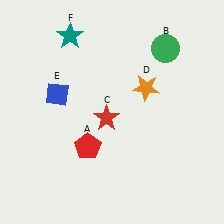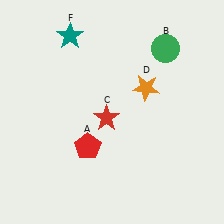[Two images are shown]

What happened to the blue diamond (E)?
The blue diamond (E) was removed in Image 2. It was in the top-left area of Image 1.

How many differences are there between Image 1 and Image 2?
There is 1 difference between the two images.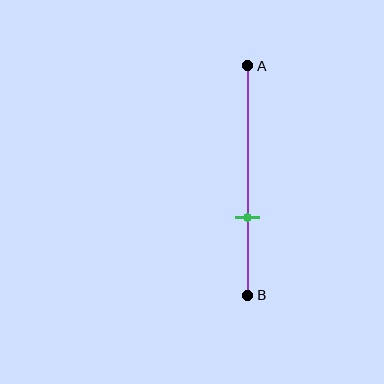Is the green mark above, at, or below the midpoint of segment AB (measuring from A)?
The green mark is below the midpoint of segment AB.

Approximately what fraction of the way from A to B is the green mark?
The green mark is approximately 65% of the way from A to B.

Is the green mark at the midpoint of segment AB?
No, the mark is at about 65% from A, not at the 50% midpoint.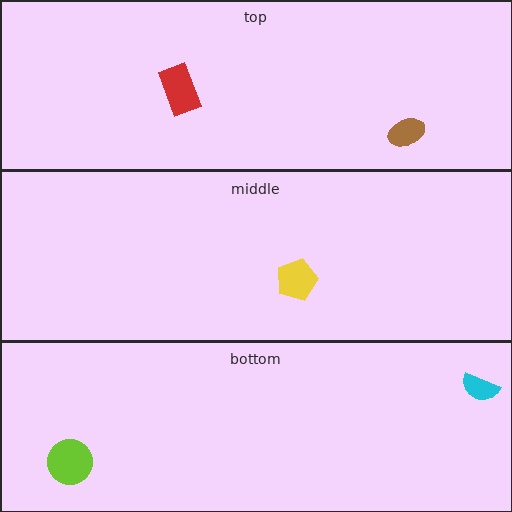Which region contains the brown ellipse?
The top region.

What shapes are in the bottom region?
The cyan semicircle, the lime circle.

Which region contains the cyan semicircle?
The bottom region.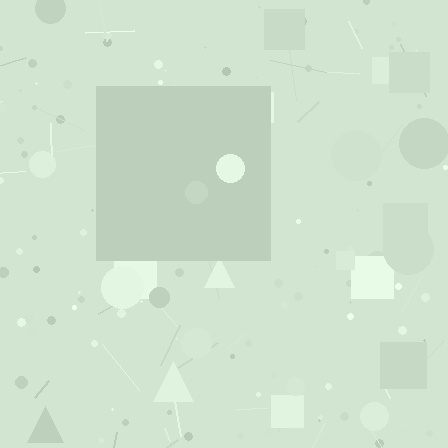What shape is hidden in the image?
A square is hidden in the image.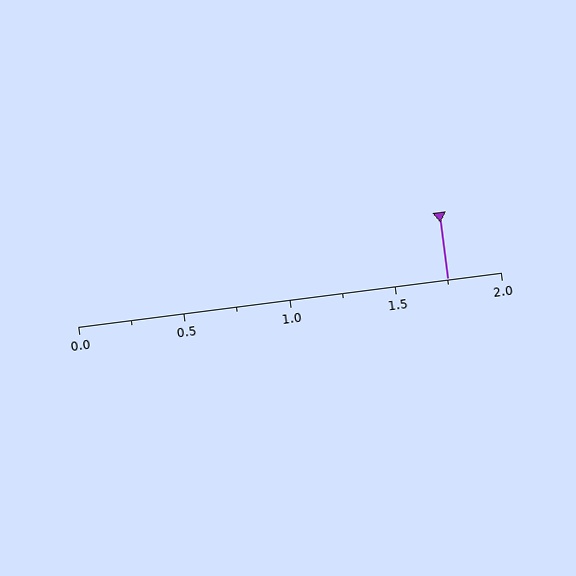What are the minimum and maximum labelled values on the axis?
The axis runs from 0.0 to 2.0.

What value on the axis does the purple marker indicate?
The marker indicates approximately 1.75.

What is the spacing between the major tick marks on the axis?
The major ticks are spaced 0.5 apart.